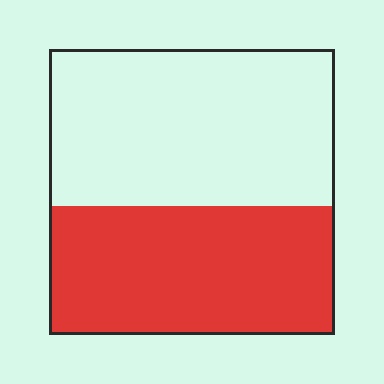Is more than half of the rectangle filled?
No.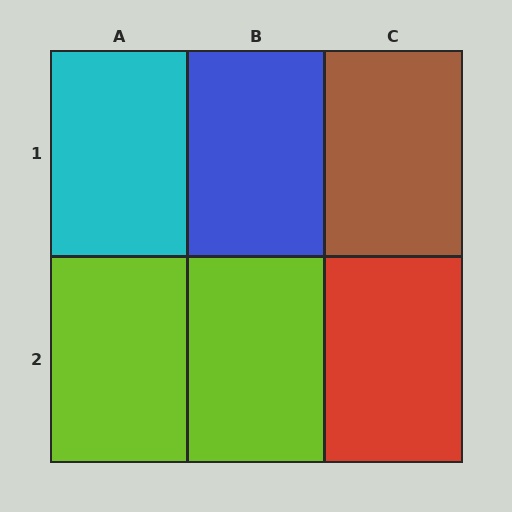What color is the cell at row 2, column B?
Lime.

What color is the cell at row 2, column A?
Lime.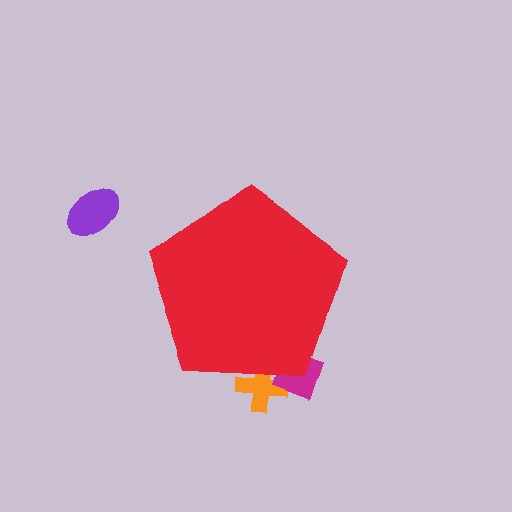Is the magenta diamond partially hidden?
Yes, the magenta diamond is partially hidden behind the red pentagon.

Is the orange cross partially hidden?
Yes, the orange cross is partially hidden behind the red pentagon.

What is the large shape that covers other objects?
A red pentagon.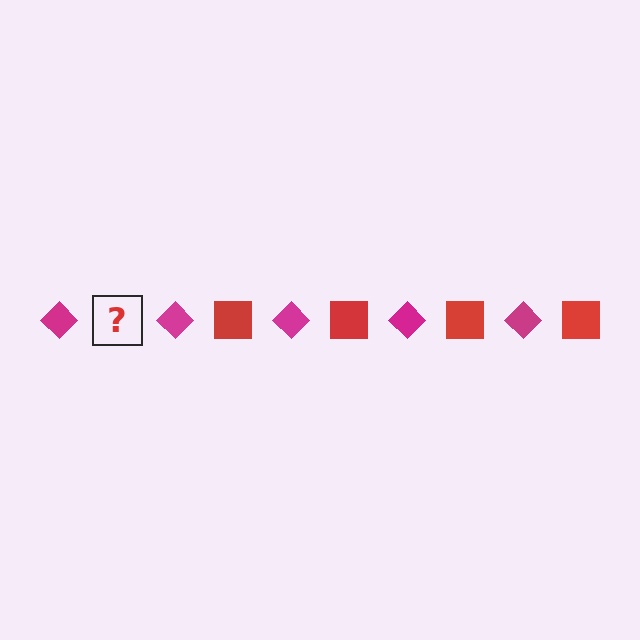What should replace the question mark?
The question mark should be replaced with a red square.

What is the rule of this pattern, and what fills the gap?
The rule is that the pattern alternates between magenta diamond and red square. The gap should be filled with a red square.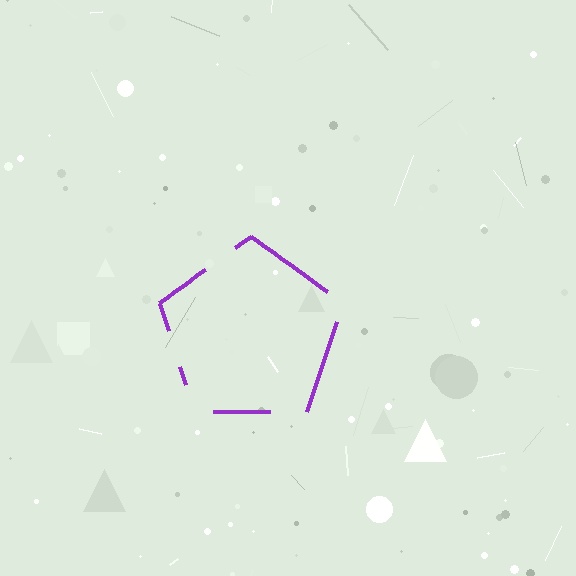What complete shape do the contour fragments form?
The contour fragments form a pentagon.